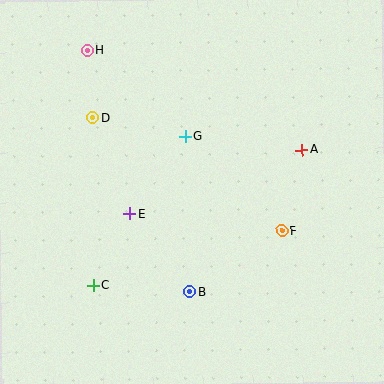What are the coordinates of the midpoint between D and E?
The midpoint between D and E is at (111, 166).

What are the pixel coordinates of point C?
Point C is at (93, 286).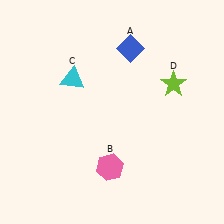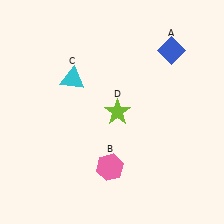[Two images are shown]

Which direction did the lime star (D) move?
The lime star (D) moved left.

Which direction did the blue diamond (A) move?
The blue diamond (A) moved right.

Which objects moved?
The objects that moved are: the blue diamond (A), the lime star (D).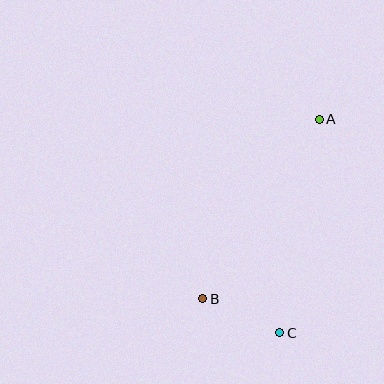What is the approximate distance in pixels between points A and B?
The distance between A and B is approximately 214 pixels.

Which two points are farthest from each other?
Points A and C are farthest from each other.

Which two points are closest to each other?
Points B and C are closest to each other.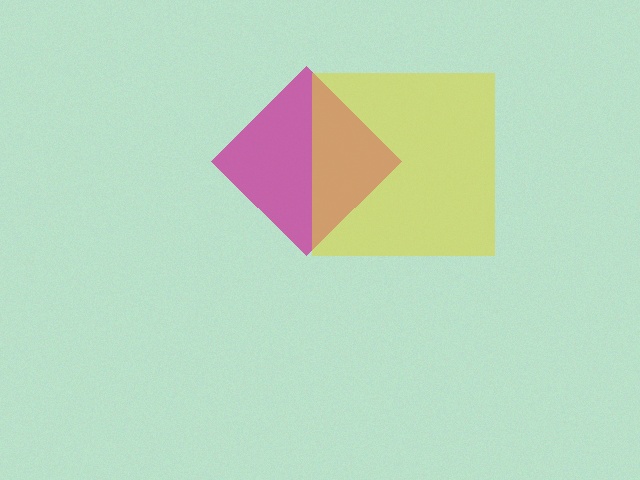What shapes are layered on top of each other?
The layered shapes are: a magenta diamond, a yellow square.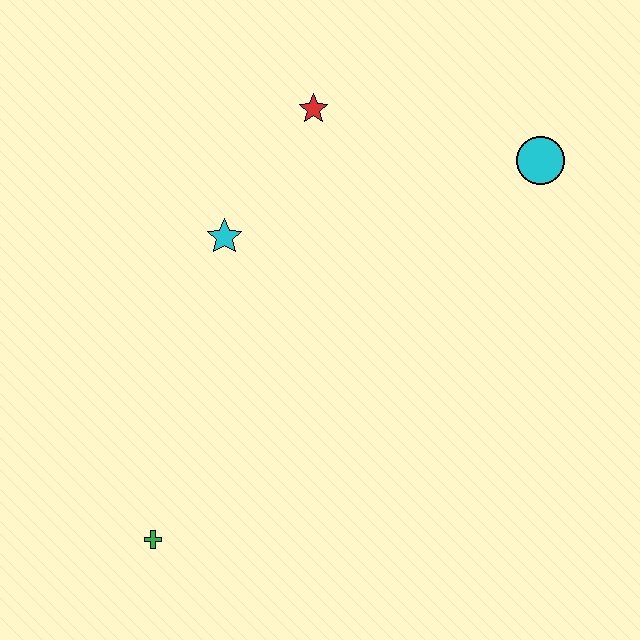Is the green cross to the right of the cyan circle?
No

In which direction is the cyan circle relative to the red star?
The cyan circle is to the right of the red star.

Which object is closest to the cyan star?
The red star is closest to the cyan star.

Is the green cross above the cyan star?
No